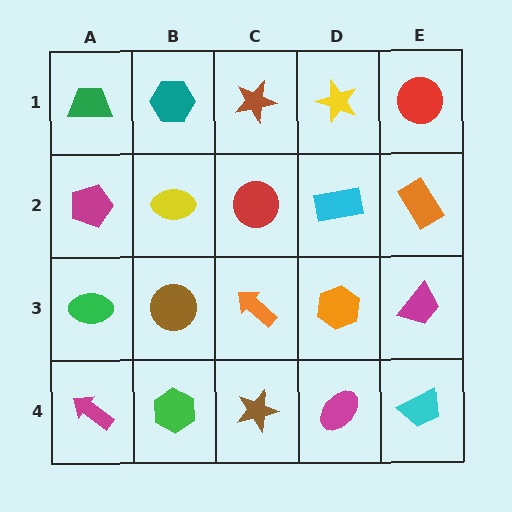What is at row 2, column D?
A cyan rectangle.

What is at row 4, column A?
A magenta arrow.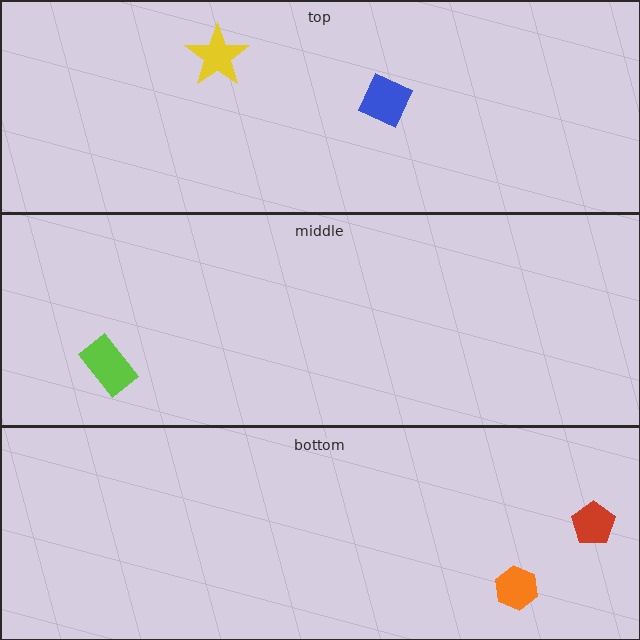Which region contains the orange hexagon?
The bottom region.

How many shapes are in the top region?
2.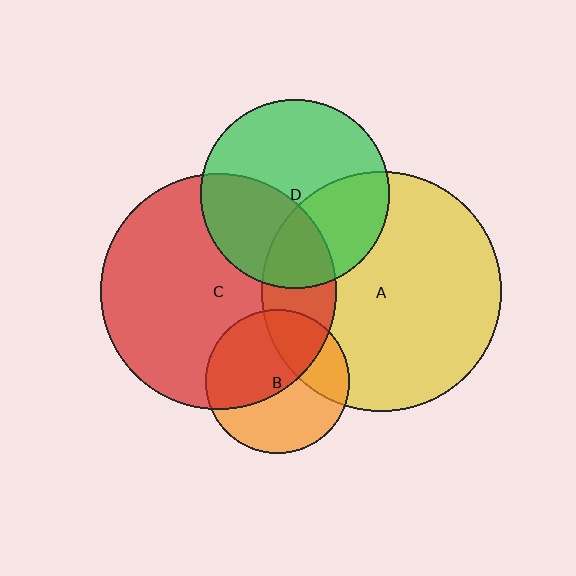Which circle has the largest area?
Circle A (yellow).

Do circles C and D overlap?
Yes.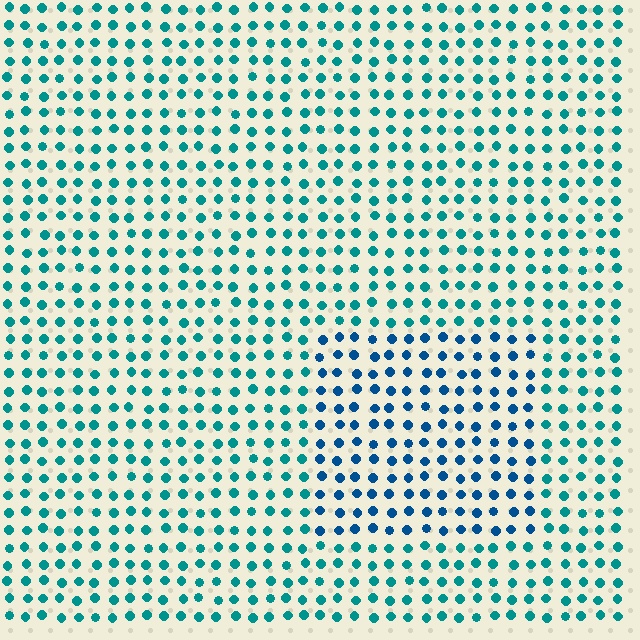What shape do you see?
I see a rectangle.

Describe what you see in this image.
The image is filled with small teal elements in a uniform arrangement. A rectangle-shaped region is visible where the elements are tinted to a slightly different hue, forming a subtle color boundary.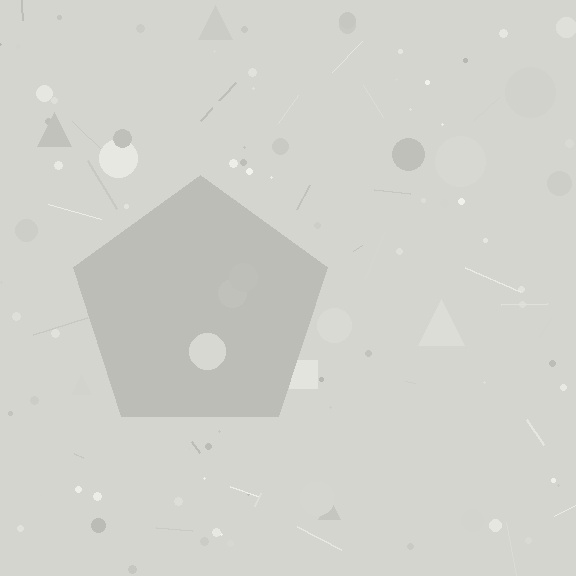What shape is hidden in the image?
A pentagon is hidden in the image.